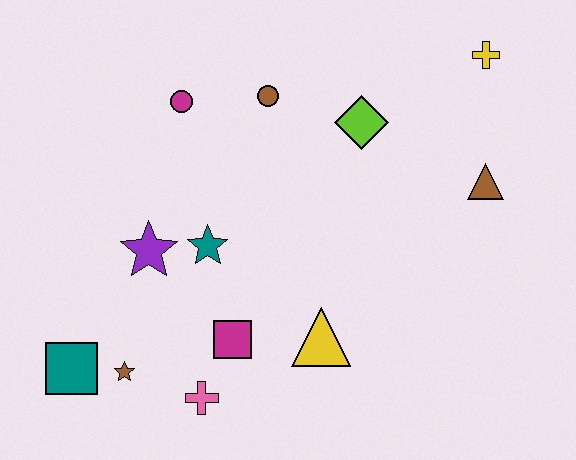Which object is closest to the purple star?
The teal star is closest to the purple star.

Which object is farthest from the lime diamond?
The teal square is farthest from the lime diamond.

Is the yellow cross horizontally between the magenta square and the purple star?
No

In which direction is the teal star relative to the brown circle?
The teal star is below the brown circle.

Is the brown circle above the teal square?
Yes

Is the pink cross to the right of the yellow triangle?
No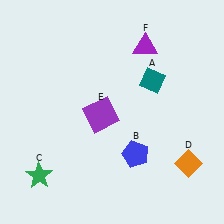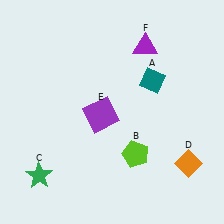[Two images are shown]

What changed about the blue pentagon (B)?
In Image 1, B is blue. In Image 2, it changed to lime.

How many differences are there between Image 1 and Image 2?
There is 1 difference between the two images.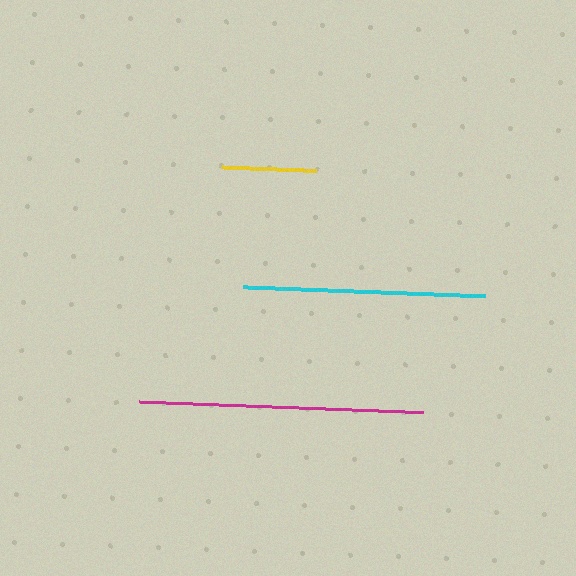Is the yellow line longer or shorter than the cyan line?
The cyan line is longer than the yellow line.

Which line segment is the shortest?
The yellow line is the shortest at approximately 95 pixels.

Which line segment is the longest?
The magenta line is the longest at approximately 285 pixels.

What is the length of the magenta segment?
The magenta segment is approximately 285 pixels long.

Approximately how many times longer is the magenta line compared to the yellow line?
The magenta line is approximately 3.0 times the length of the yellow line.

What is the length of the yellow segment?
The yellow segment is approximately 95 pixels long.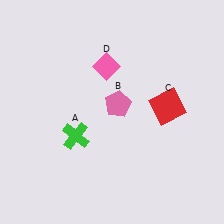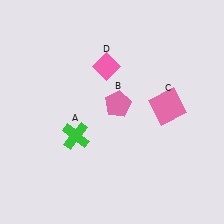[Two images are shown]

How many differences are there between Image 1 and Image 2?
There is 1 difference between the two images.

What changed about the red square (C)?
In Image 1, C is red. In Image 2, it changed to pink.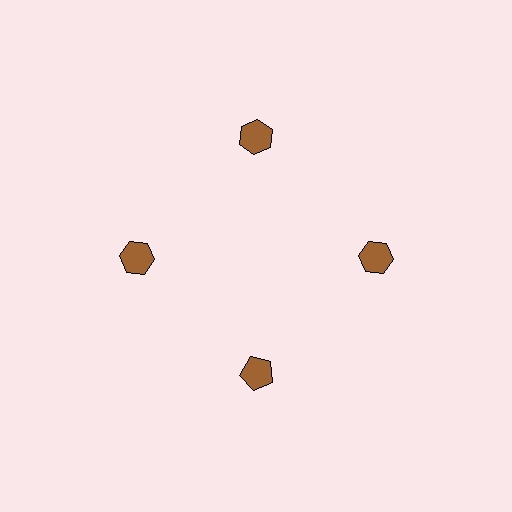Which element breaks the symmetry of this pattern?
The brown pentagon at roughly the 6 o'clock position breaks the symmetry. All other shapes are brown hexagons.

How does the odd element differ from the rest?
It has a different shape: pentagon instead of hexagon.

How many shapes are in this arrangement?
There are 4 shapes arranged in a ring pattern.